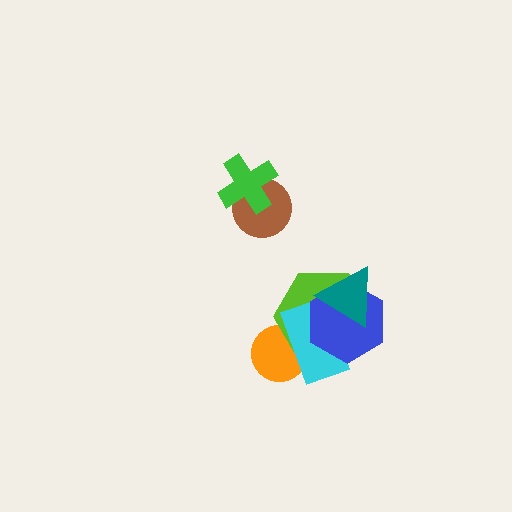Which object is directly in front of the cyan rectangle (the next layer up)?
The blue hexagon is directly in front of the cyan rectangle.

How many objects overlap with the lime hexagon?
4 objects overlap with the lime hexagon.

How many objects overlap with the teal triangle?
3 objects overlap with the teal triangle.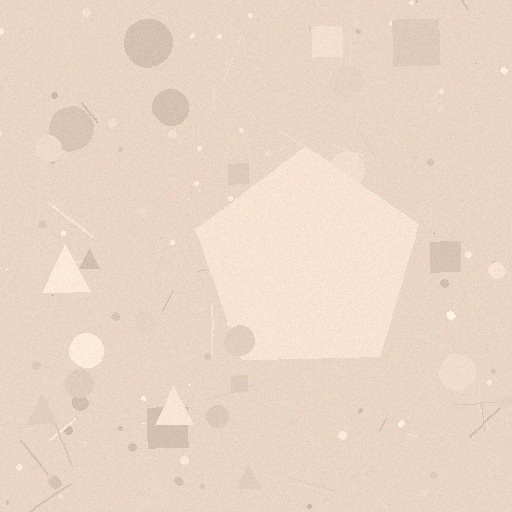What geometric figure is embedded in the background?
A pentagon is embedded in the background.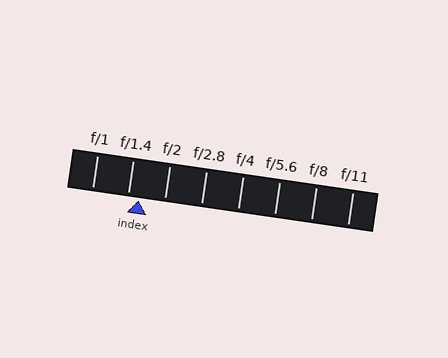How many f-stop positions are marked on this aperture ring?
There are 8 f-stop positions marked.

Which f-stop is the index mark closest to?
The index mark is closest to f/1.4.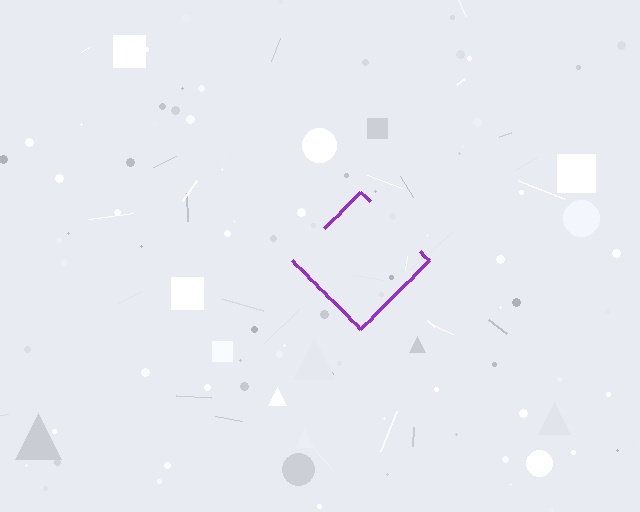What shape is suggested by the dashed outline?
The dashed outline suggests a diamond.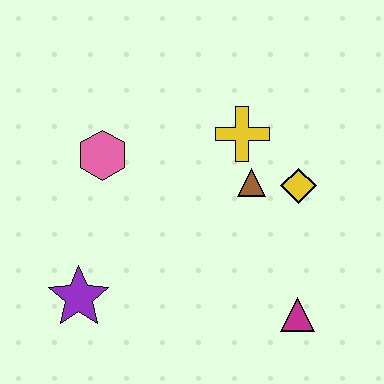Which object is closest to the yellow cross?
The brown triangle is closest to the yellow cross.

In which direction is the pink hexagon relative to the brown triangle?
The pink hexagon is to the left of the brown triangle.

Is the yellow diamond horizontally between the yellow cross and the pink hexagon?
No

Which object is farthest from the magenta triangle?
The pink hexagon is farthest from the magenta triangle.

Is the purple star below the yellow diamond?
Yes